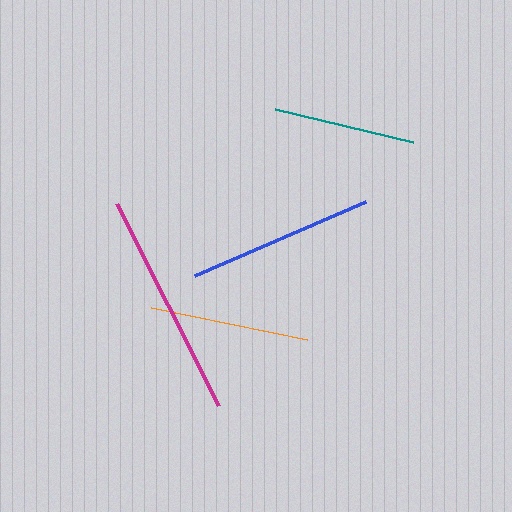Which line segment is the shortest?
The teal line is the shortest at approximately 142 pixels.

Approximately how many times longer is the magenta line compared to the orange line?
The magenta line is approximately 1.4 times the length of the orange line.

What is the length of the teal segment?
The teal segment is approximately 142 pixels long.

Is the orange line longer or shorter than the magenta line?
The magenta line is longer than the orange line.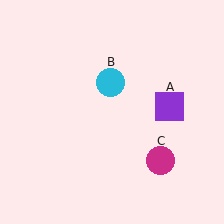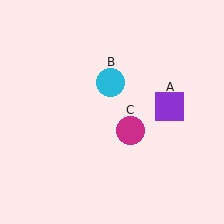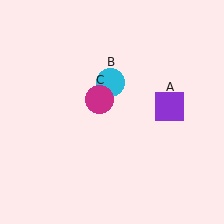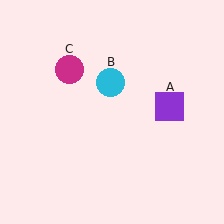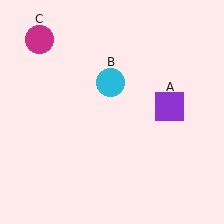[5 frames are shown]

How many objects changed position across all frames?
1 object changed position: magenta circle (object C).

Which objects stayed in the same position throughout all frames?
Purple square (object A) and cyan circle (object B) remained stationary.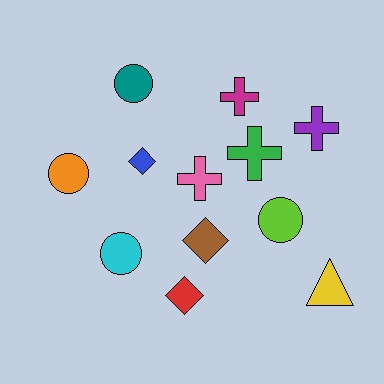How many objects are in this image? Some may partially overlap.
There are 12 objects.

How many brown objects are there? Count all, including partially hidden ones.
There is 1 brown object.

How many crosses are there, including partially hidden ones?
There are 4 crosses.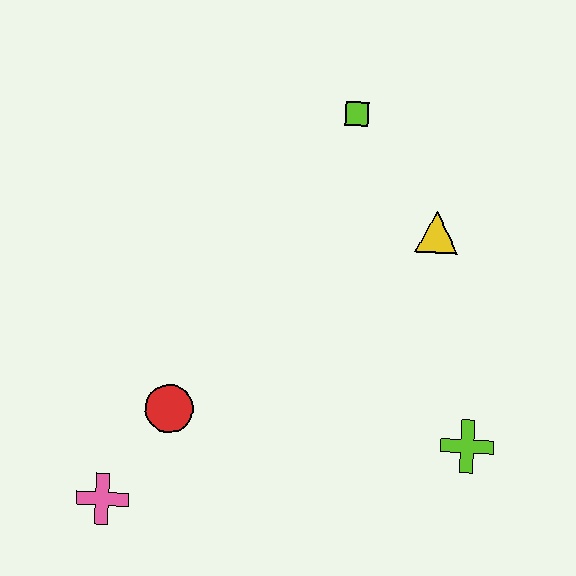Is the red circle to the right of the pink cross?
Yes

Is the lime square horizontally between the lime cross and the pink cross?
Yes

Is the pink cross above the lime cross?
No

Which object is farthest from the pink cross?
The lime square is farthest from the pink cross.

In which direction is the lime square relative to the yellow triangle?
The lime square is above the yellow triangle.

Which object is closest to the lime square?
The yellow triangle is closest to the lime square.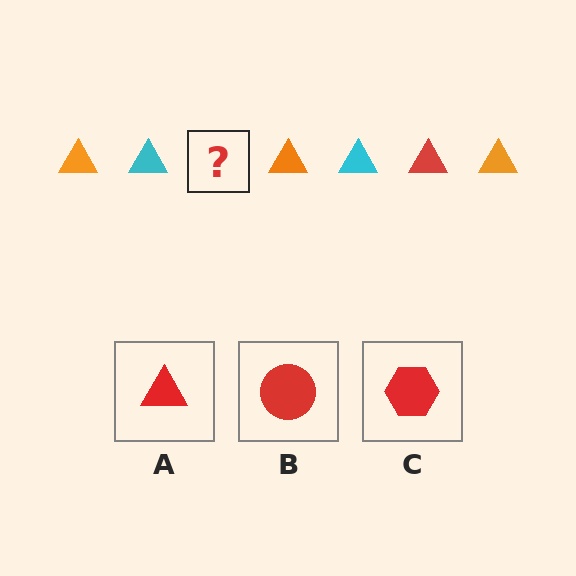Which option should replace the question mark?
Option A.